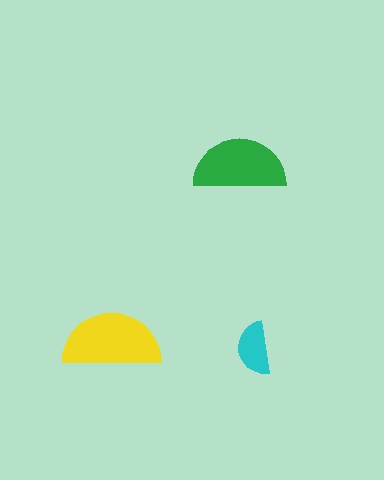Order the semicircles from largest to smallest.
the yellow one, the green one, the cyan one.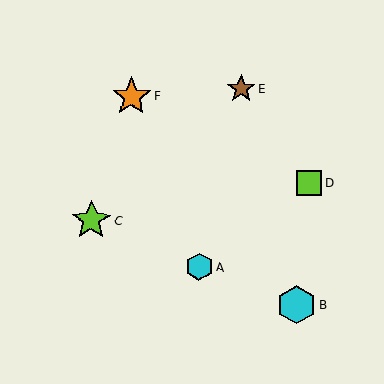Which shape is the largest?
The lime star (labeled C) is the largest.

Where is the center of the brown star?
The center of the brown star is at (241, 88).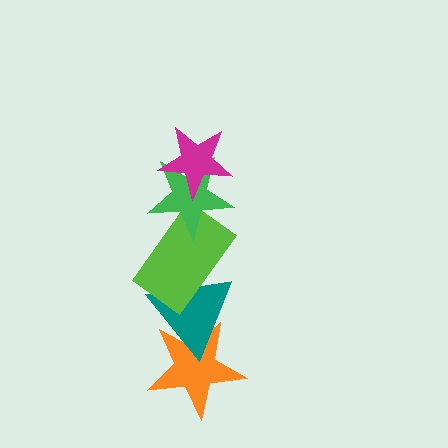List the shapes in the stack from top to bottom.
From top to bottom: the magenta star, the green star, the lime rectangle, the teal triangle, the orange star.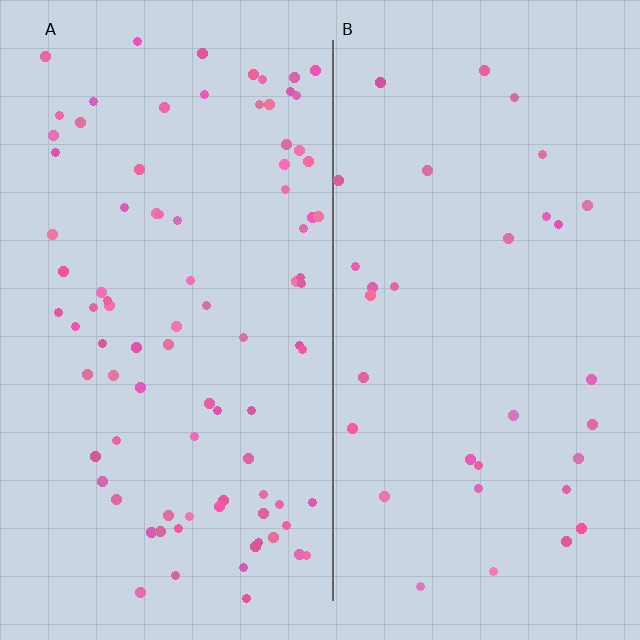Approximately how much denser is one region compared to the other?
Approximately 2.7× — region A over region B.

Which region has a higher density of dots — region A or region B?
A (the left).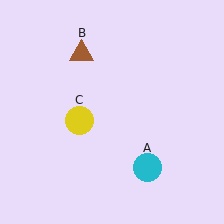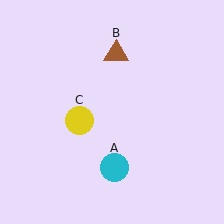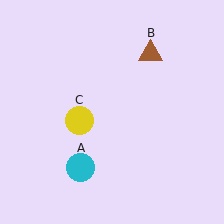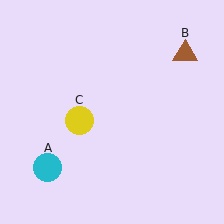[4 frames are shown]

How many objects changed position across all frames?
2 objects changed position: cyan circle (object A), brown triangle (object B).